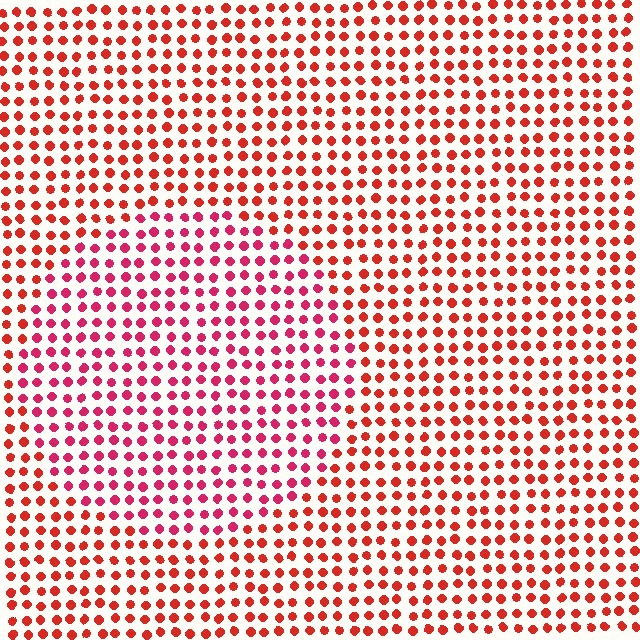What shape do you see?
I see a circle.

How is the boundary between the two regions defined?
The boundary is defined purely by a slight shift in hue (about 25 degrees). Spacing, size, and orientation are identical on both sides.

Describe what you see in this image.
The image is filled with small red elements in a uniform arrangement. A circle-shaped region is visible where the elements are tinted to a slightly different hue, forming a subtle color boundary.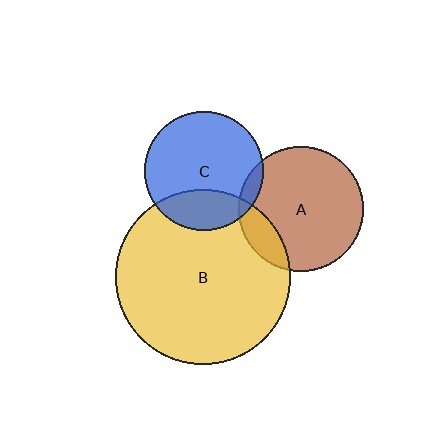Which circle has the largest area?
Circle B (yellow).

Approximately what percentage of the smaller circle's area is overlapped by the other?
Approximately 25%.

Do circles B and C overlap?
Yes.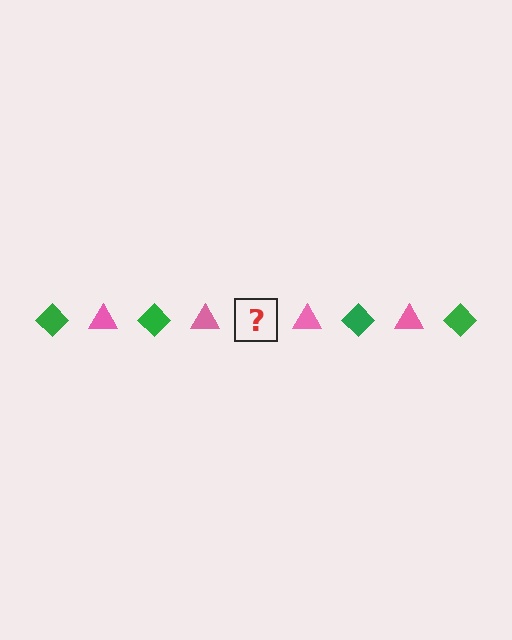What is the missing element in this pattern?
The missing element is a green diamond.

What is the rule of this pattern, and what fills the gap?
The rule is that the pattern alternates between green diamond and pink triangle. The gap should be filled with a green diamond.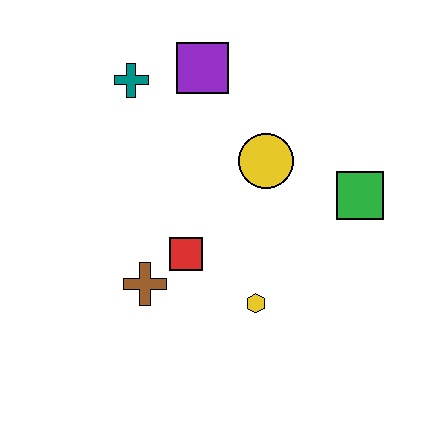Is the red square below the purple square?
Yes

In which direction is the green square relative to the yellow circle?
The green square is to the right of the yellow circle.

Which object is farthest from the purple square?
The yellow hexagon is farthest from the purple square.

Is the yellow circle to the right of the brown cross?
Yes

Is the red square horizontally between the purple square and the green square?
No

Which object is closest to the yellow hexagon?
The red square is closest to the yellow hexagon.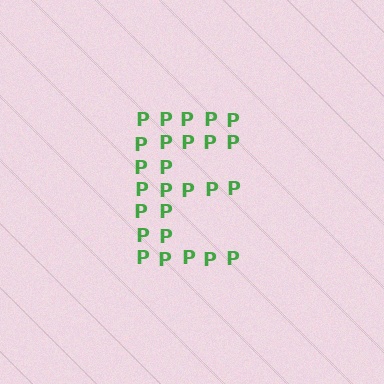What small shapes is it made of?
It is made of small letter P's.